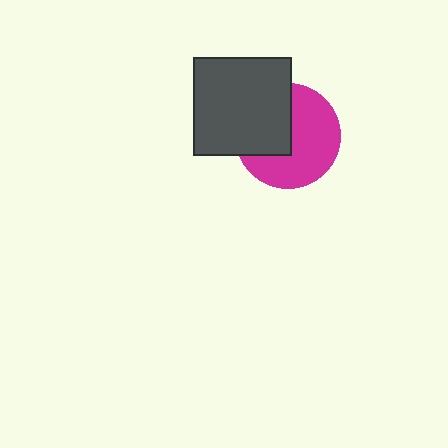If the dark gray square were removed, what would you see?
You would see the complete magenta circle.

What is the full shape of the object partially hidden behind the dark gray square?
The partially hidden object is a magenta circle.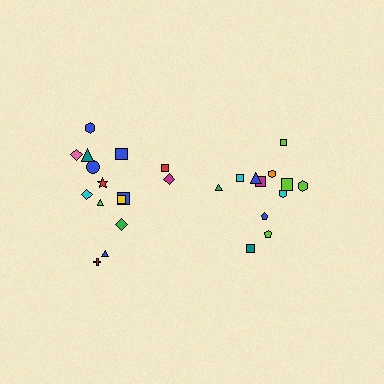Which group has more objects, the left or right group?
The left group.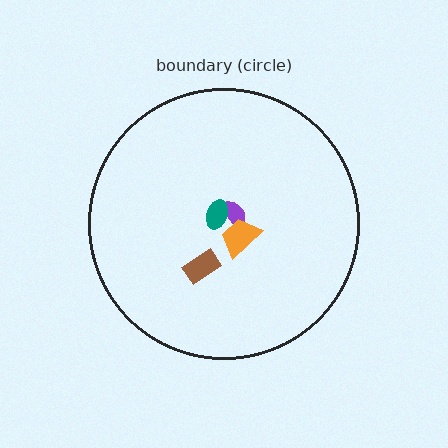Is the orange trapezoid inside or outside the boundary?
Inside.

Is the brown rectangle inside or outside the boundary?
Inside.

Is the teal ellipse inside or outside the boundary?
Inside.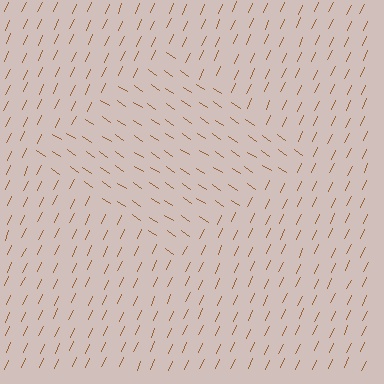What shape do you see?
I see a diamond.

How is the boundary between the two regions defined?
The boundary is defined purely by a change in line orientation (approximately 81 degrees difference). All lines are the same color and thickness.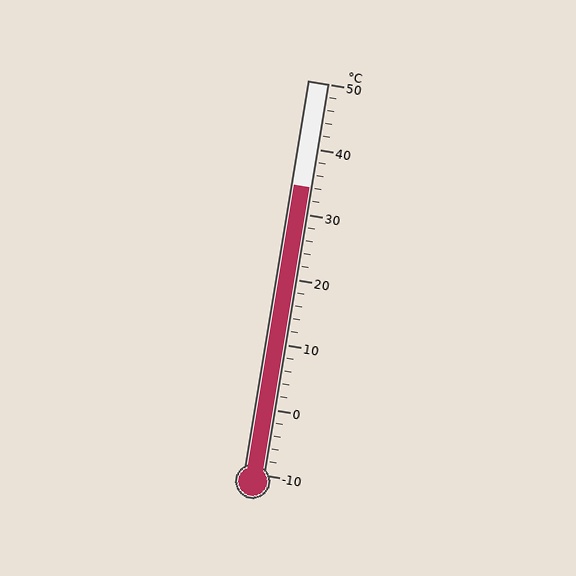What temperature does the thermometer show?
The thermometer shows approximately 34°C.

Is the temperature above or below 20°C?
The temperature is above 20°C.